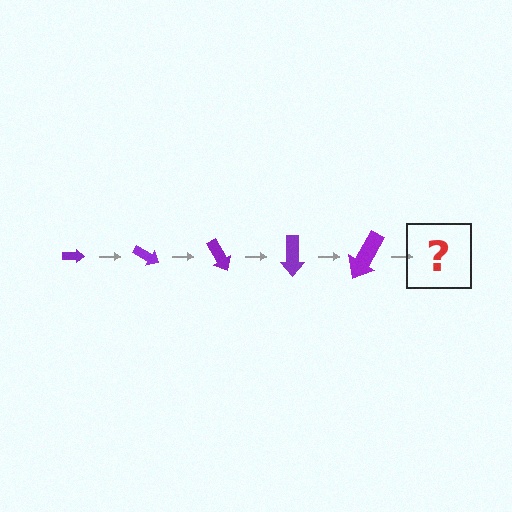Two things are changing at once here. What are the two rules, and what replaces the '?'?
The two rules are that the arrow grows larger each step and it rotates 30 degrees each step. The '?' should be an arrow, larger than the previous one and rotated 150 degrees from the start.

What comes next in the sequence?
The next element should be an arrow, larger than the previous one and rotated 150 degrees from the start.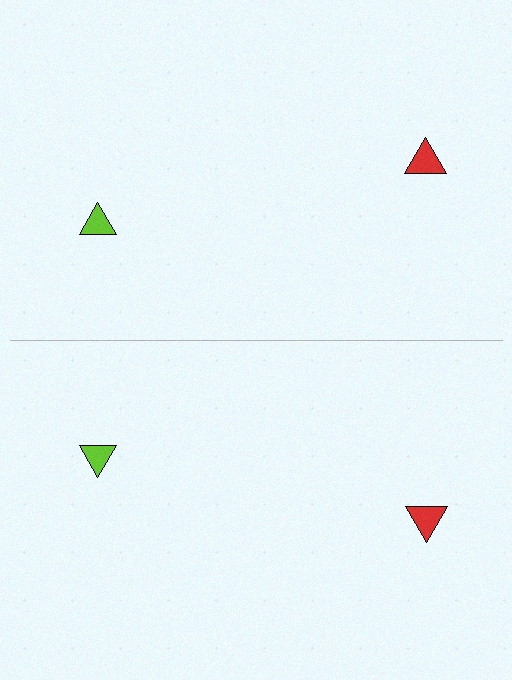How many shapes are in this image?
There are 4 shapes in this image.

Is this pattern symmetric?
Yes, this pattern has bilateral (reflection) symmetry.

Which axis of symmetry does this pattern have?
The pattern has a horizontal axis of symmetry running through the center of the image.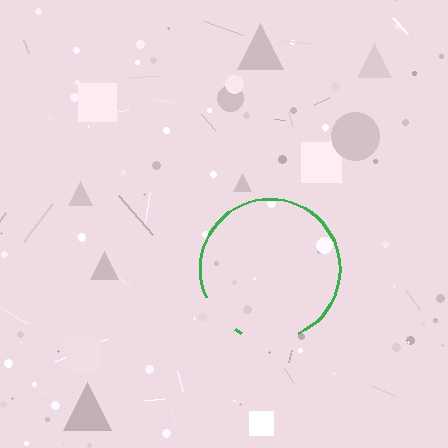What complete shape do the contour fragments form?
The contour fragments form a circle.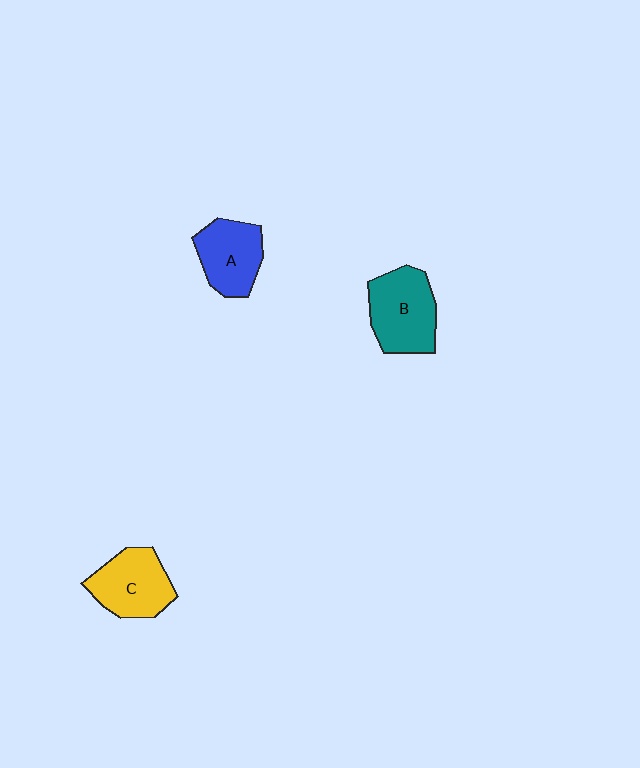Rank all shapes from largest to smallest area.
From largest to smallest: B (teal), C (yellow), A (blue).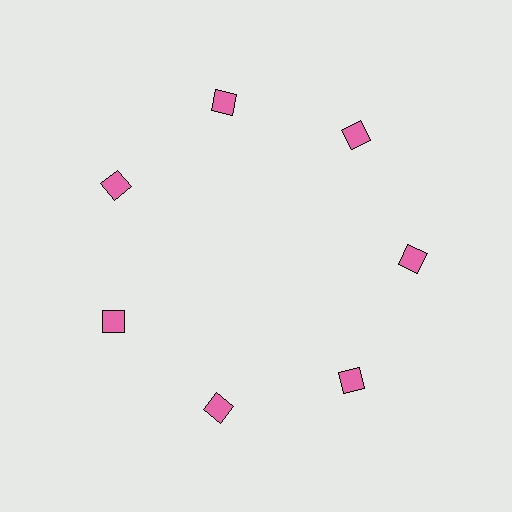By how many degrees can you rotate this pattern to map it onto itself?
The pattern maps onto itself every 51 degrees of rotation.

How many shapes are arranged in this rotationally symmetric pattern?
There are 7 shapes, arranged in 7 groups of 1.